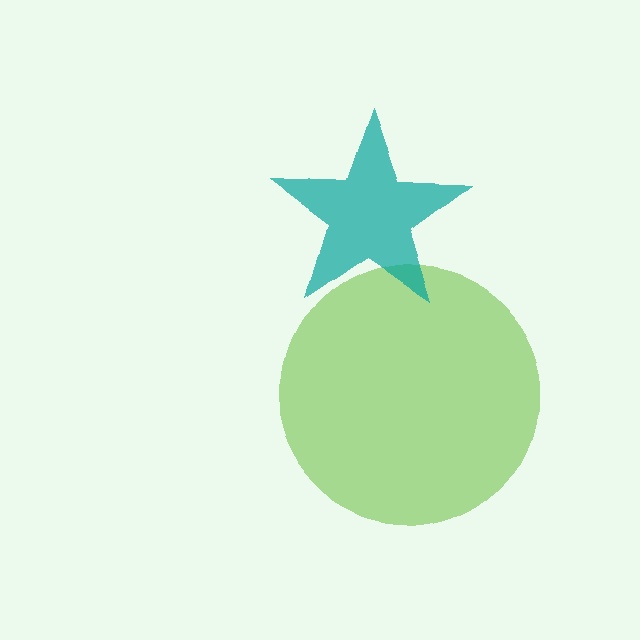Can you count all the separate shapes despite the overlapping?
Yes, there are 2 separate shapes.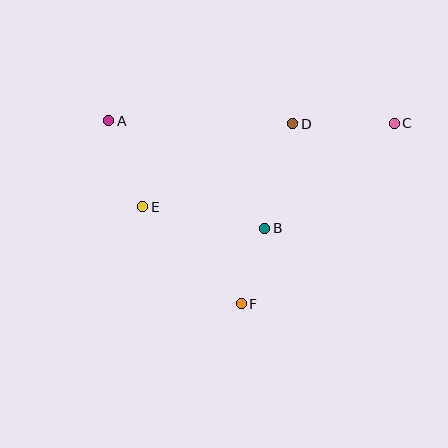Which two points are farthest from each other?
Points A and C are farthest from each other.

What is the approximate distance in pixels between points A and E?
The distance between A and E is approximately 92 pixels.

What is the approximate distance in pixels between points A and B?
The distance between A and B is approximately 190 pixels.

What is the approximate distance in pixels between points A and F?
The distance between A and F is approximately 226 pixels.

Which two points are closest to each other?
Points B and F are closest to each other.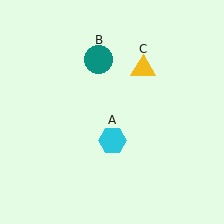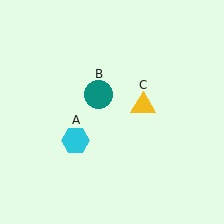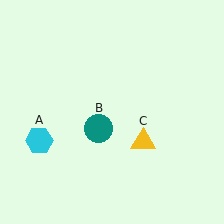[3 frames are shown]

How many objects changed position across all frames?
3 objects changed position: cyan hexagon (object A), teal circle (object B), yellow triangle (object C).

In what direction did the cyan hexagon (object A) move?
The cyan hexagon (object A) moved left.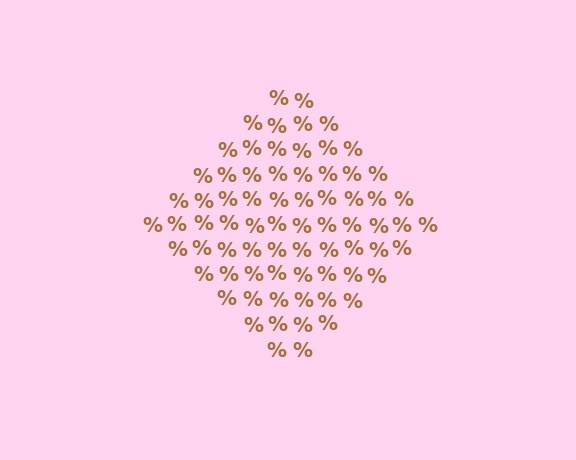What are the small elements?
The small elements are percent signs.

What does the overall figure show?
The overall figure shows a diamond.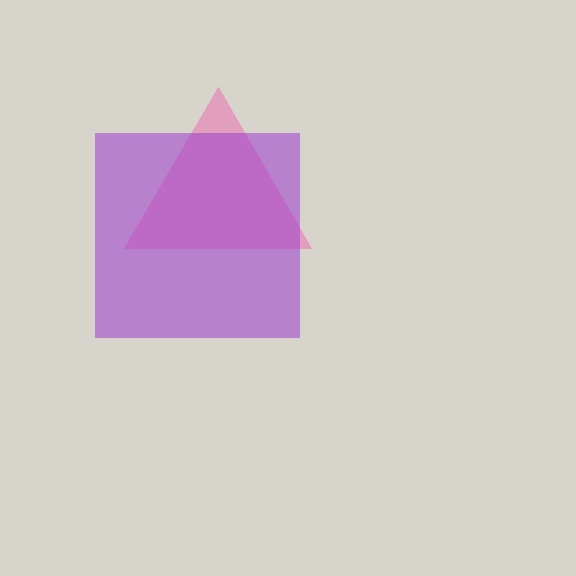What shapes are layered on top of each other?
The layered shapes are: a pink triangle, a purple square.